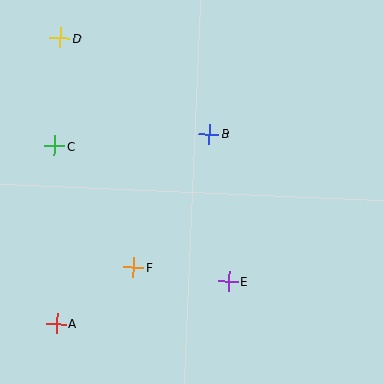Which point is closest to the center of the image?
Point B at (209, 134) is closest to the center.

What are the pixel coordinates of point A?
Point A is at (57, 324).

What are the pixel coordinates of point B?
Point B is at (209, 134).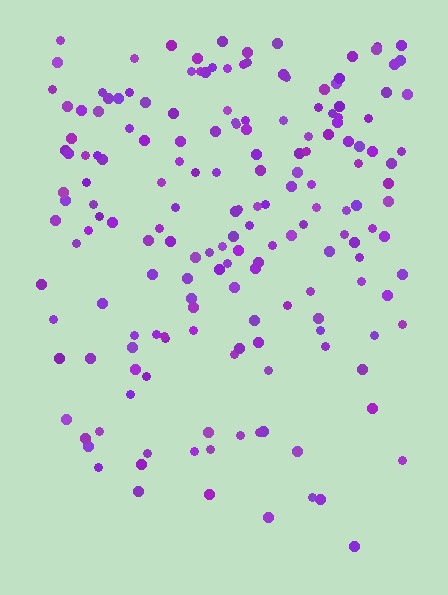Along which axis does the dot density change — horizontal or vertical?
Vertical.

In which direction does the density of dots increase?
From bottom to top, with the top side densest.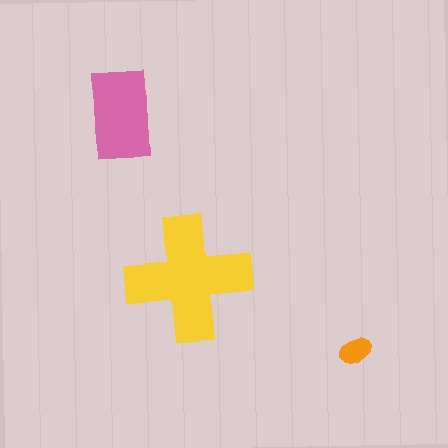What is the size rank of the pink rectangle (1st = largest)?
2nd.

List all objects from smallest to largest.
The orange ellipse, the pink rectangle, the yellow cross.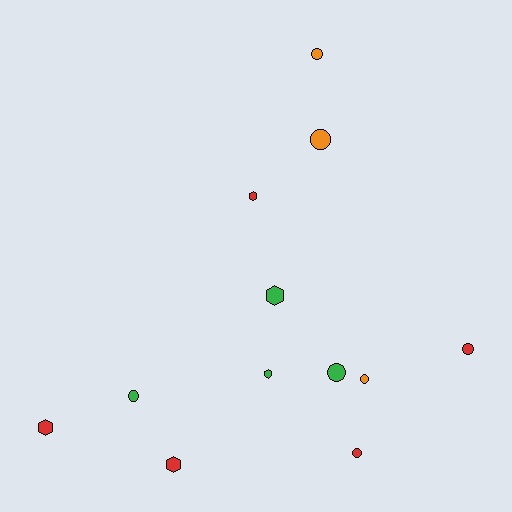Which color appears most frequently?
Red, with 5 objects.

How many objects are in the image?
There are 12 objects.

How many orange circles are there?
There are 3 orange circles.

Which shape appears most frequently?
Circle, with 7 objects.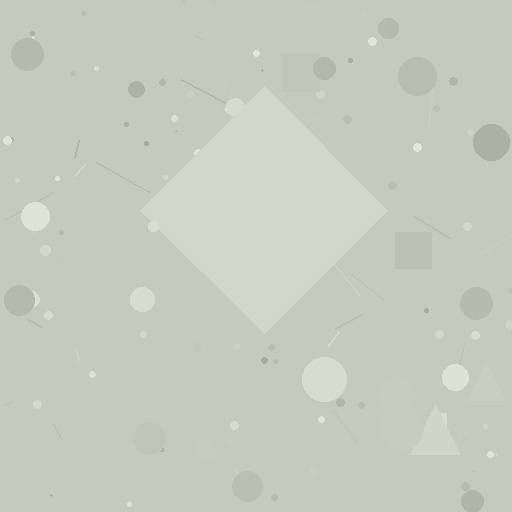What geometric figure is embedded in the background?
A diamond is embedded in the background.